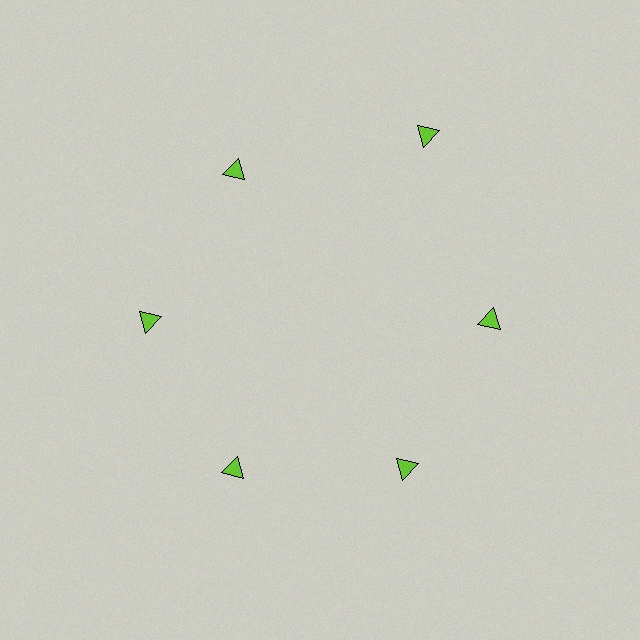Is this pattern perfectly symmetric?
No. The 6 lime triangles are arranged in a ring, but one element near the 1 o'clock position is pushed outward from the center, breaking the 6-fold rotational symmetry.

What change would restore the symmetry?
The symmetry would be restored by moving it inward, back onto the ring so that all 6 triangles sit at equal angles and equal distance from the center.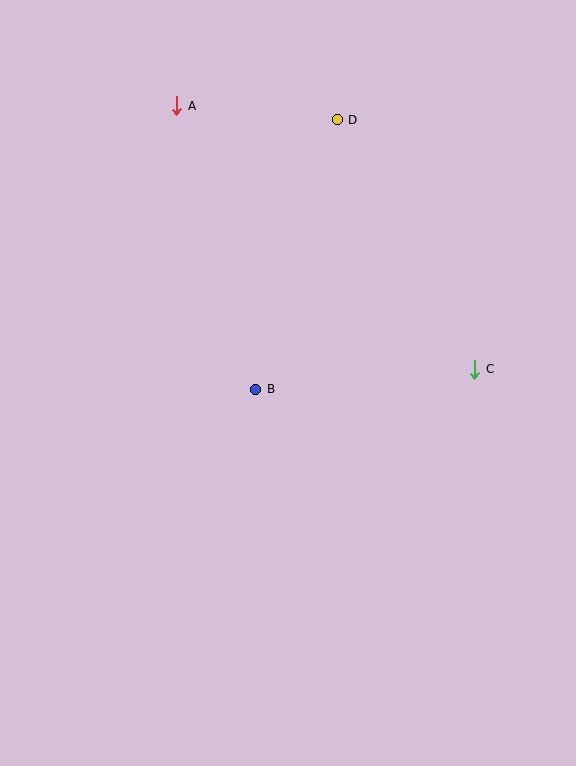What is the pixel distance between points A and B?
The distance between A and B is 294 pixels.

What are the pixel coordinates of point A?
Point A is at (177, 106).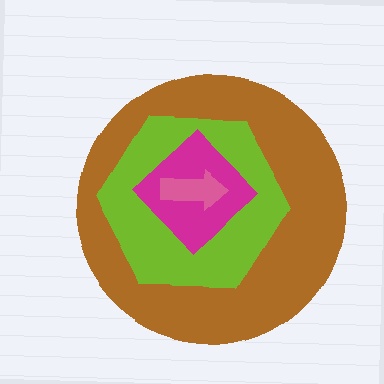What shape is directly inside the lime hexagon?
The magenta diamond.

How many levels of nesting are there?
4.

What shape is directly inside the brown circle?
The lime hexagon.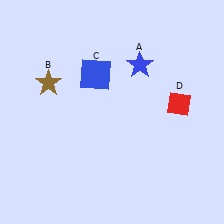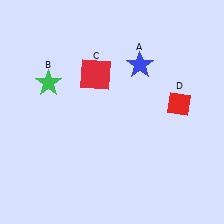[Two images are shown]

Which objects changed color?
B changed from brown to green. C changed from blue to red.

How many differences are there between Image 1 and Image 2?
There are 2 differences between the two images.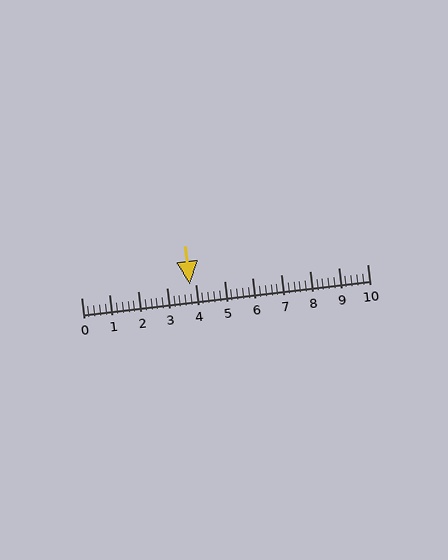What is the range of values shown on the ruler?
The ruler shows values from 0 to 10.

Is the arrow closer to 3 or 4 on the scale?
The arrow is closer to 4.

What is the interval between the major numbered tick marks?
The major tick marks are spaced 1 units apart.